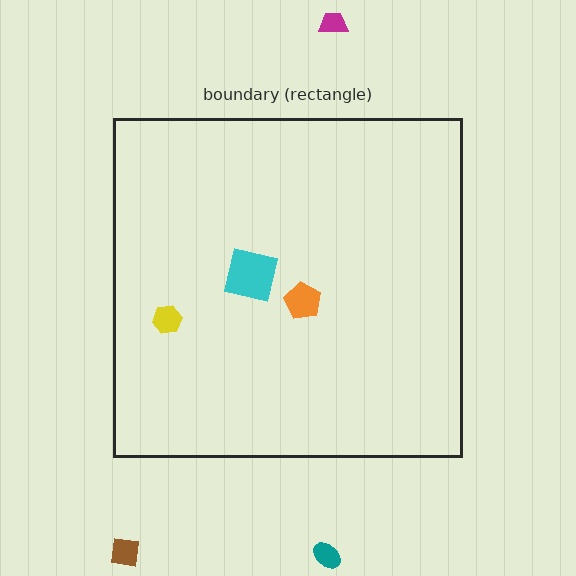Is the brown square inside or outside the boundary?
Outside.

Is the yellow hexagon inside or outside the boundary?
Inside.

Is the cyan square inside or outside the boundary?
Inside.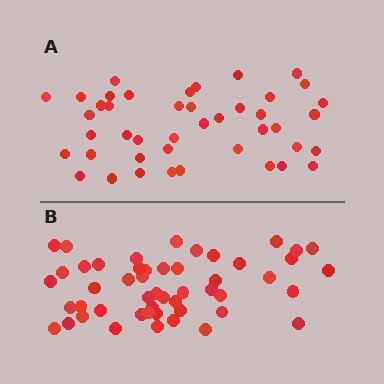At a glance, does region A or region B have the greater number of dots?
Region B (the bottom region) has more dots.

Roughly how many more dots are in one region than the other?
Region B has roughly 8 or so more dots than region A.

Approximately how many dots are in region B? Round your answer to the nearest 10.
About 50 dots.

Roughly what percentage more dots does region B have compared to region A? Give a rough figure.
About 15% more.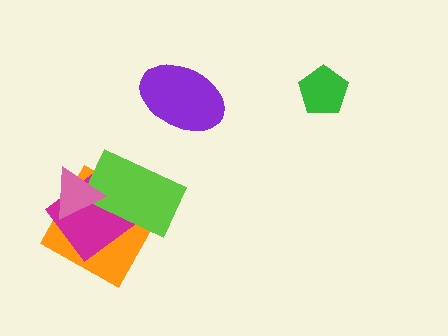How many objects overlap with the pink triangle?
3 objects overlap with the pink triangle.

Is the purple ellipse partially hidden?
No, no other shape covers it.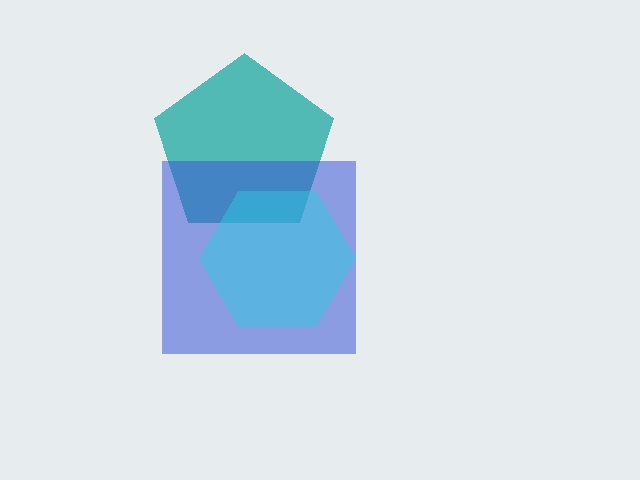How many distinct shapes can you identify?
There are 3 distinct shapes: a teal pentagon, a blue square, a cyan hexagon.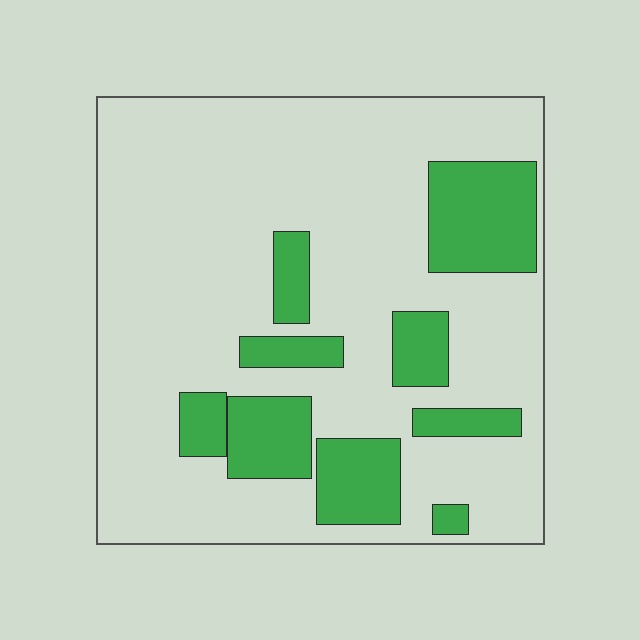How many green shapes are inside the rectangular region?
9.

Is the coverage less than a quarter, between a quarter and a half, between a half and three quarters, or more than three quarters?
Less than a quarter.